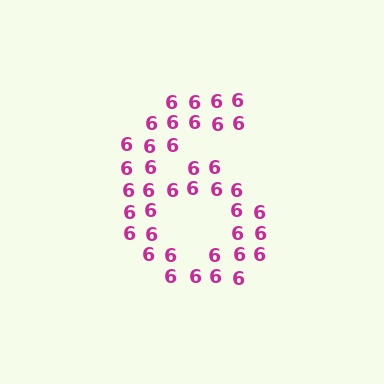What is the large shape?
The large shape is the digit 6.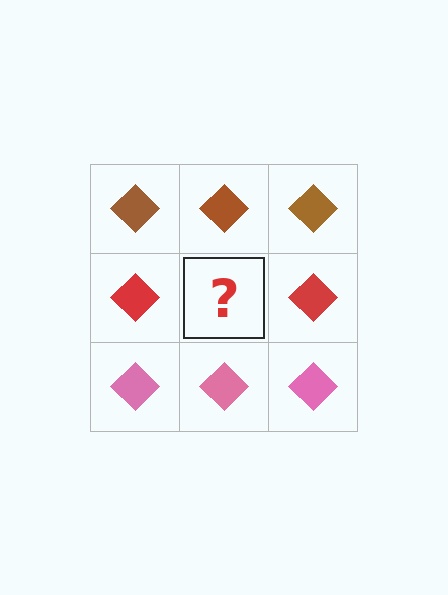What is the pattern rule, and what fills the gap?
The rule is that each row has a consistent color. The gap should be filled with a red diamond.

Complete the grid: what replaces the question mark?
The question mark should be replaced with a red diamond.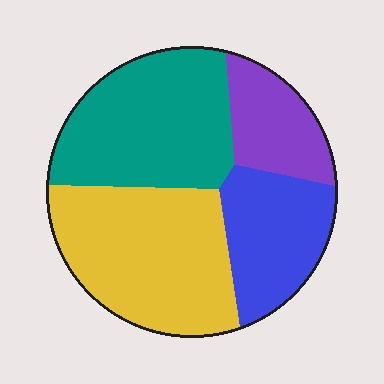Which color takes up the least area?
Purple, at roughly 15%.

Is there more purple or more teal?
Teal.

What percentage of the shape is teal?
Teal covers around 30% of the shape.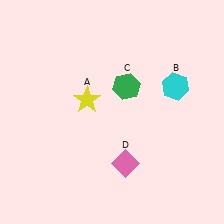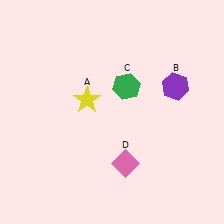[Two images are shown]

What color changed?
The hexagon (B) changed from cyan in Image 1 to purple in Image 2.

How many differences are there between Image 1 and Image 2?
There is 1 difference between the two images.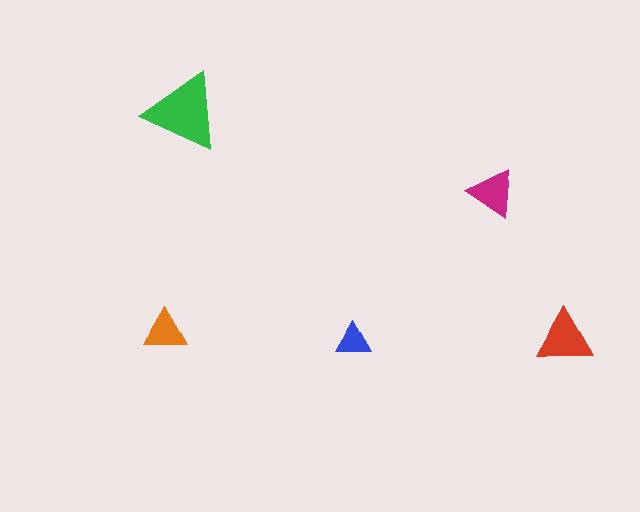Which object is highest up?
The green triangle is topmost.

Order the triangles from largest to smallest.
the green one, the red one, the magenta one, the orange one, the blue one.